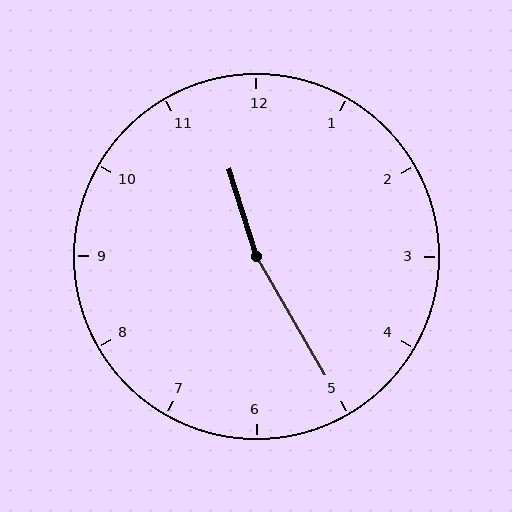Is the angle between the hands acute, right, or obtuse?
It is obtuse.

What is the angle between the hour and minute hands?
Approximately 168 degrees.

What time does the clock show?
11:25.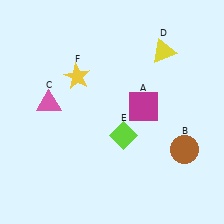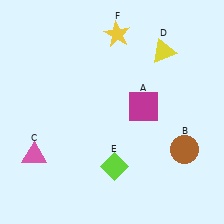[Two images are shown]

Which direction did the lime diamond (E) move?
The lime diamond (E) moved down.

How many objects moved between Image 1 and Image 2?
3 objects moved between the two images.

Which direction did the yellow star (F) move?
The yellow star (F) moved up.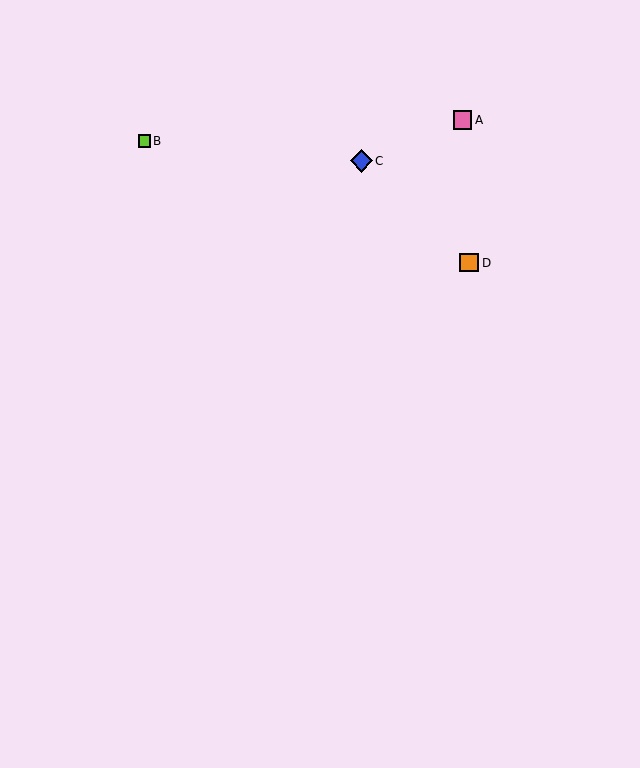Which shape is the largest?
The blue diamond (labeled C) is the largest.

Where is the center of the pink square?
The center of the pink square is at (463, 120).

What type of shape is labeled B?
Shape B is a lime square.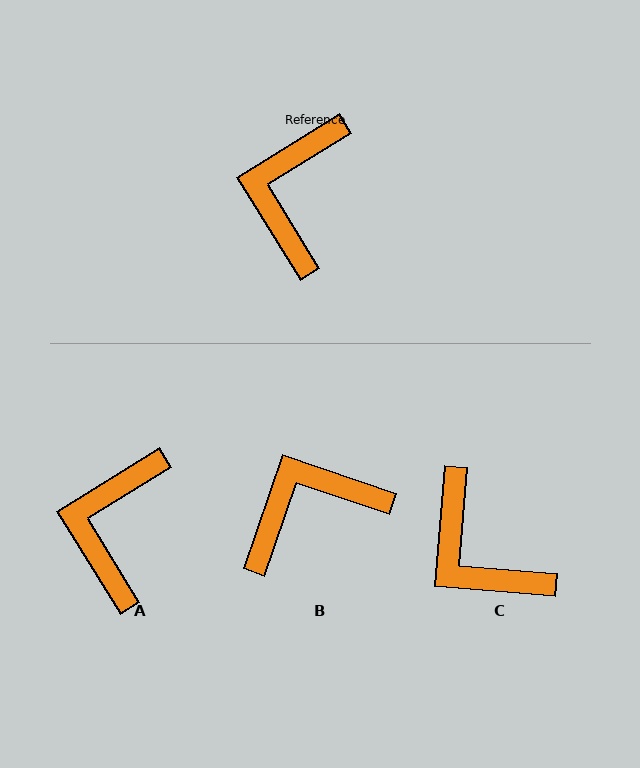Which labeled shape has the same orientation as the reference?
A.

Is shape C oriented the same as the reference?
No, it is off by about 53 degrees.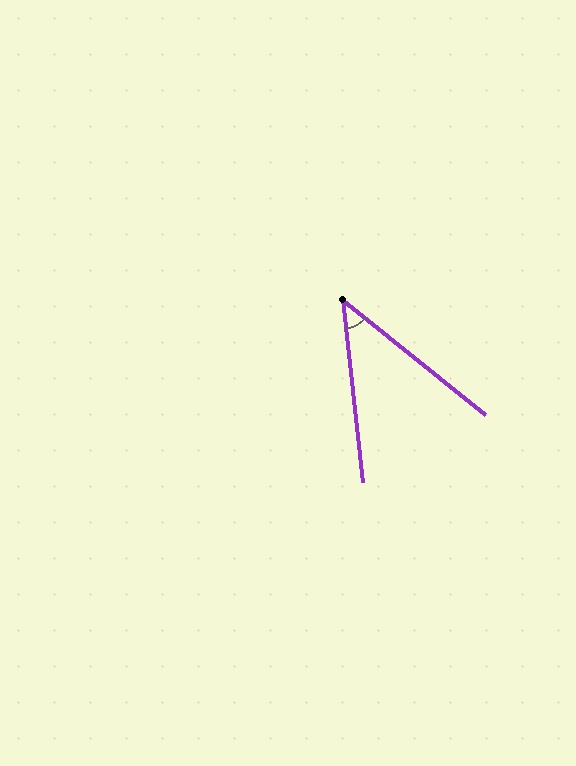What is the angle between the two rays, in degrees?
Approximately 45 degrees.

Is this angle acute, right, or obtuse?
It is acute.